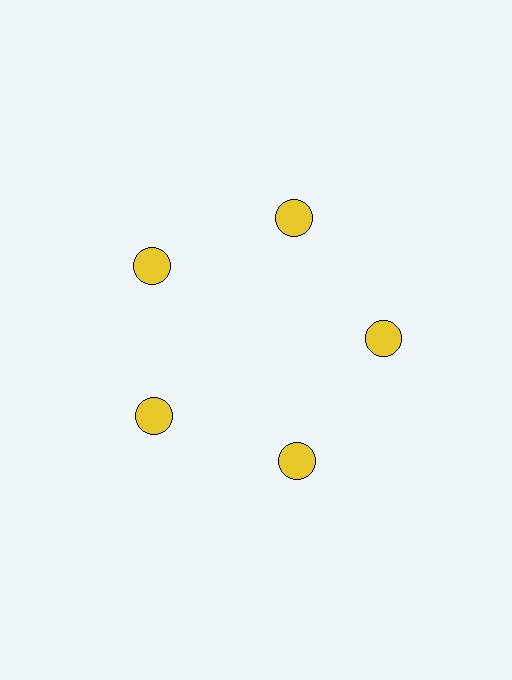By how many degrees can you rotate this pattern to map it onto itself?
The pattern maps onto itself every 72 degrees of rotation.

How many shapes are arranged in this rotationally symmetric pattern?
There are 5 shapes, arranged in 5 groups of 1.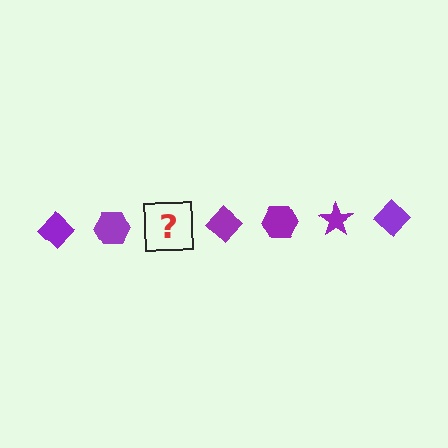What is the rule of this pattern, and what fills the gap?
The rule is that the pattern cycles through diamond, hexagon, star shapes in purple. The gap should be filled with a purple star.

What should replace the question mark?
The question mark should be replaced with a purple star.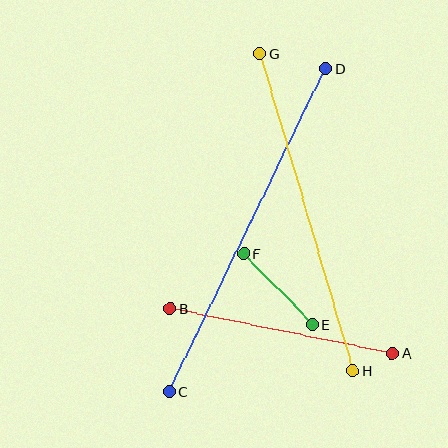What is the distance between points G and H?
The distance is approximately 331 pixels.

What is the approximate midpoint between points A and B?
The midpoint is at approximately (281, 331) pixels.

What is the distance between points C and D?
The distance is approximately 359 pixels.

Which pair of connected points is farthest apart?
Points C and D are farthest apart.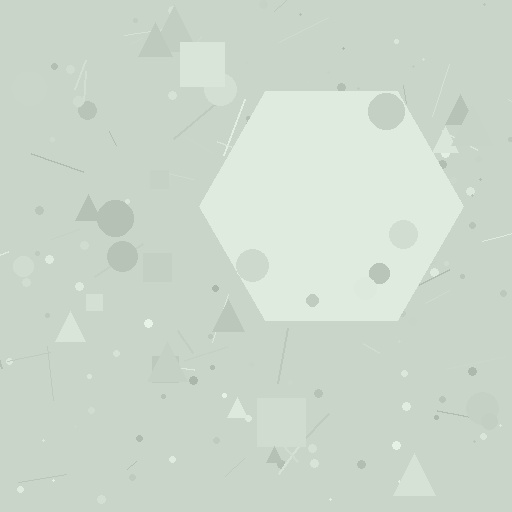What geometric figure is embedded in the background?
A hexagon is embedded in the background.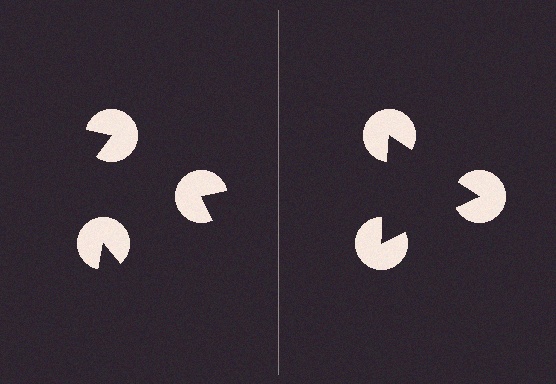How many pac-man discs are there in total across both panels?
6 — 3 on each side.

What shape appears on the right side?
An illusory triangle.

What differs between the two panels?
The pac-man discs are positioned identically on both sides; only the wedge orientations differ. On the right they align to a triangle; on the left they are misaligned.